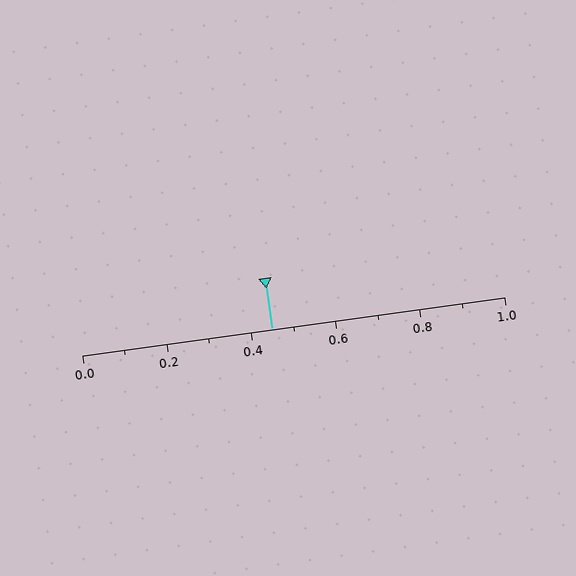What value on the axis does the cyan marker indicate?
The marker indicates approximately 0.45.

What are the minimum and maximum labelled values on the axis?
The axis runs from 0.0 to 1.0.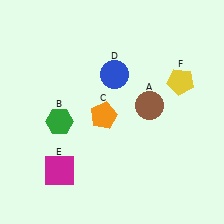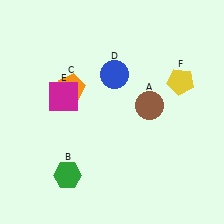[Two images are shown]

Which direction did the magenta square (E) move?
The magenta square (E) moved up.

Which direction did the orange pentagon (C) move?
The orange pentagon (C) moved left.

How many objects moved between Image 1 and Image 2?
3 objects moved between the two images.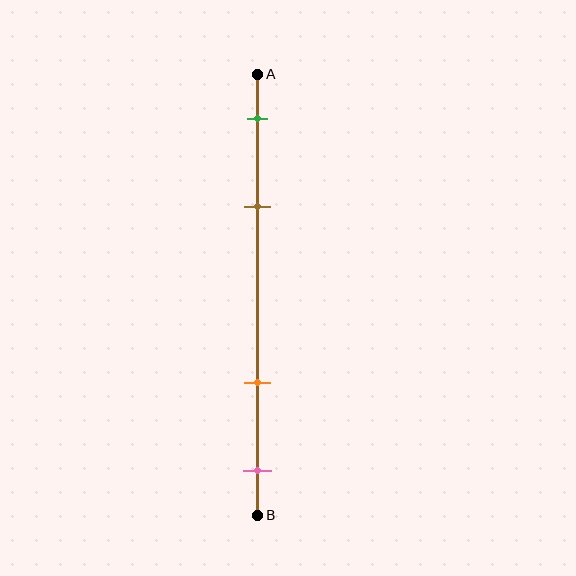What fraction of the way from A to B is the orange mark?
The orange mark is approximately 70% (0.7) of the way from A to B.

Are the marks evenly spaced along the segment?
No, the marks are not evenly spaced.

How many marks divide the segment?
There are 4 marks dividing the segment.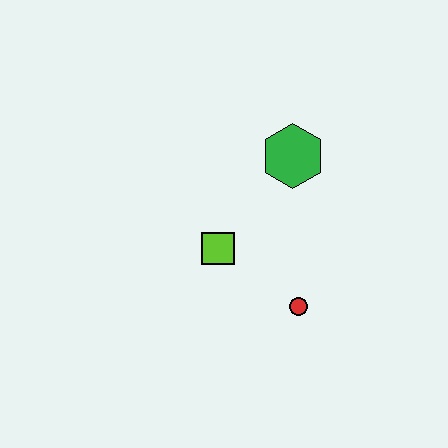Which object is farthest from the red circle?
The green hexagon is farthest from the red circle.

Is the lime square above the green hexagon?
No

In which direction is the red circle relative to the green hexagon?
The red circle is below the green hexagon.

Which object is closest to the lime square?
The red circle is closest to the lime square.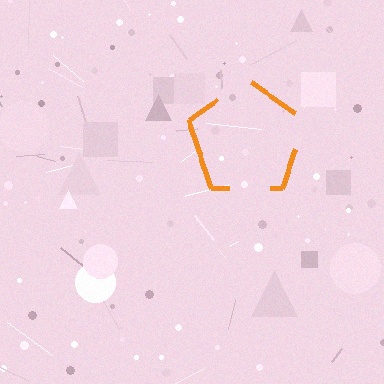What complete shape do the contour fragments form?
The contour fragments form a pentagon.